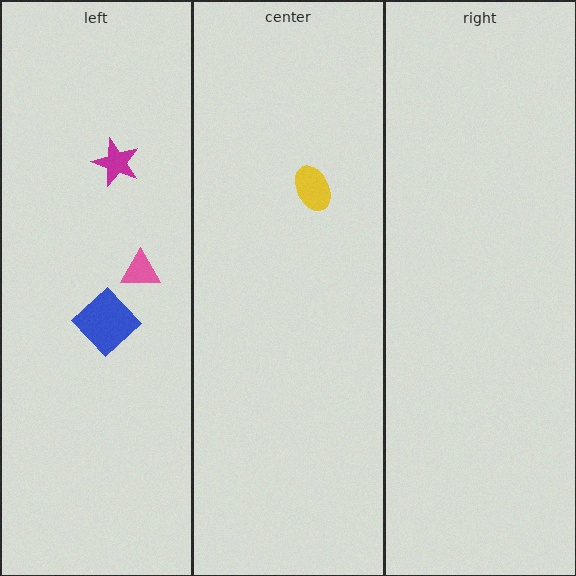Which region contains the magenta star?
The left region.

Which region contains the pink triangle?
The left region.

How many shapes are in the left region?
3.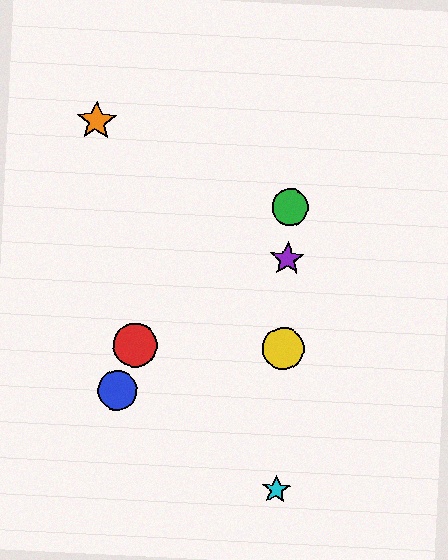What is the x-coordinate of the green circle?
The green circle is at x≈290.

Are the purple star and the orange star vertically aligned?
No, the purple star is at x≈287 and the orange star is at x≈97.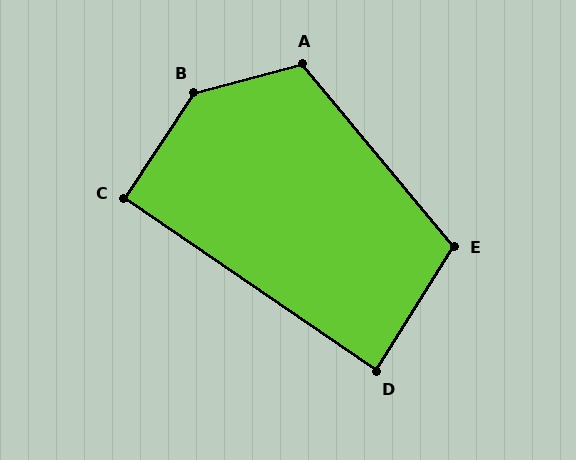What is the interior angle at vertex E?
Approximately 108 degrees (obtuse).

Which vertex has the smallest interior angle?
D, at approximately 87 degrees.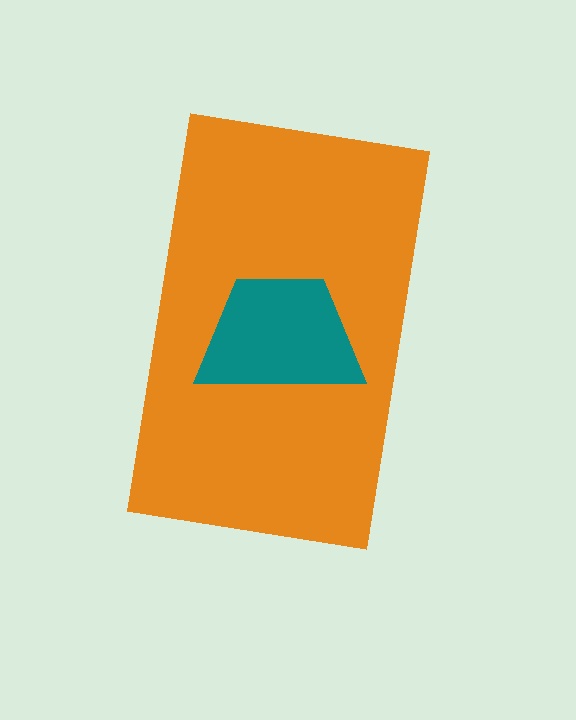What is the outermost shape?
The orange rectangle.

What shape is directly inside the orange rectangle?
The teal trapezoid.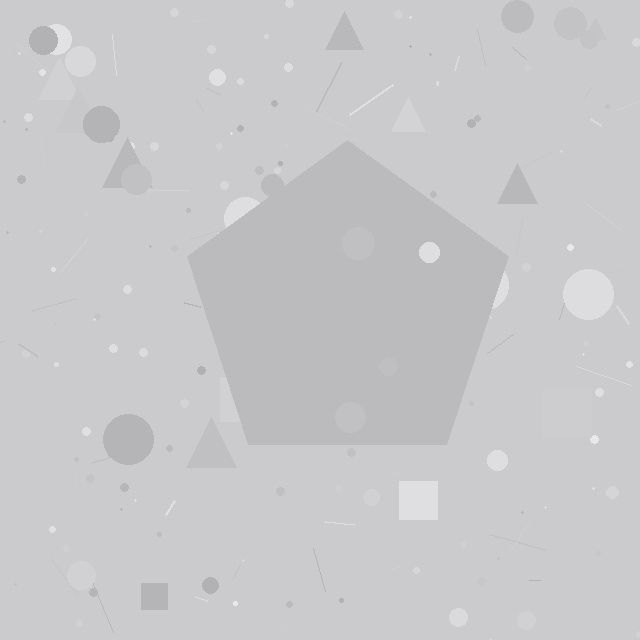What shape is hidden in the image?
A pentagon is hidden in the image.